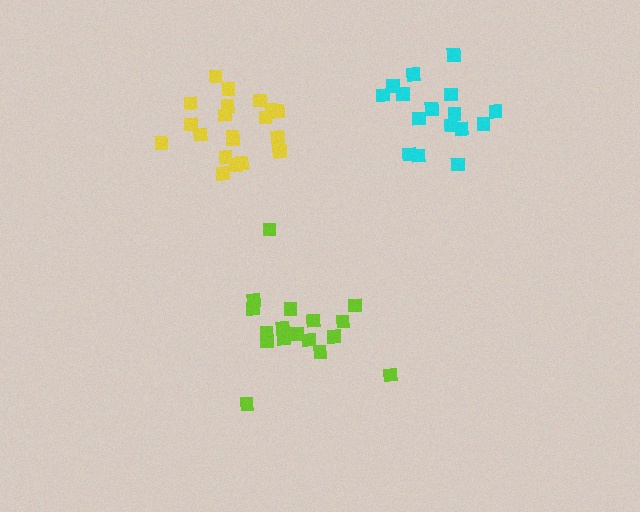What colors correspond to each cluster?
The clusters are colored: yellow, lime, cyan.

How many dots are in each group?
Group 1: 21 dots, Group 2: 17 dots, Group 3: 16 dots (54 total).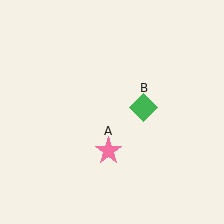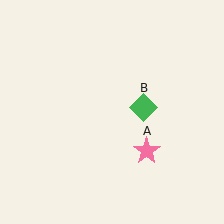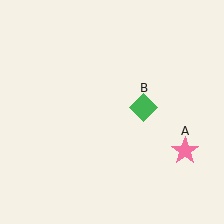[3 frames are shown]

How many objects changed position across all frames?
1 object changed position: pink star (object A).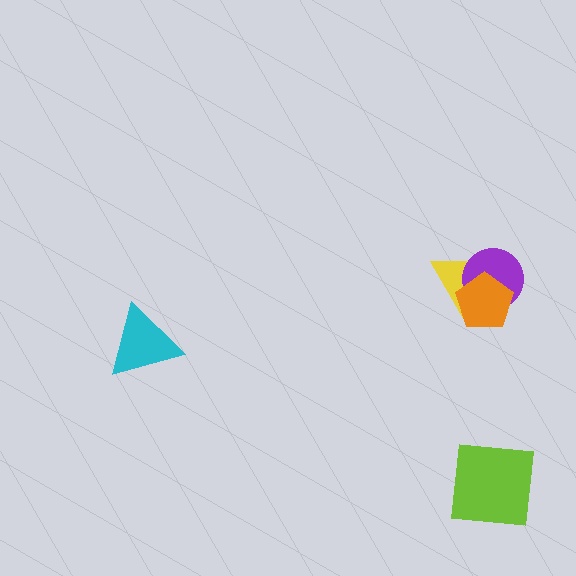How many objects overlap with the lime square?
0 objects overlap with the lime square.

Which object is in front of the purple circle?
The orange pentagon is in front of the purple circle.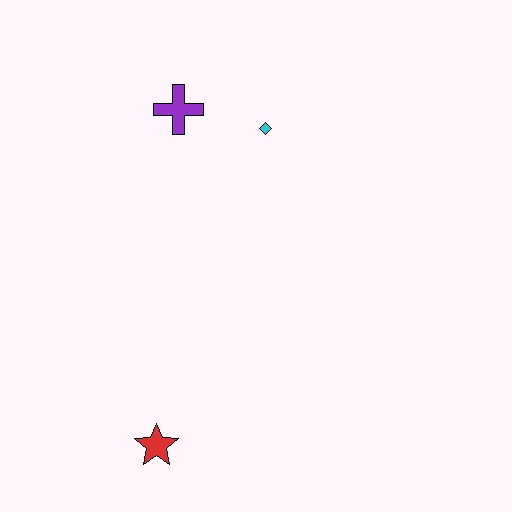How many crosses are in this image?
There is 1 cross.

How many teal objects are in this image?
There are no teal objects.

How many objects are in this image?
There are 3 objects.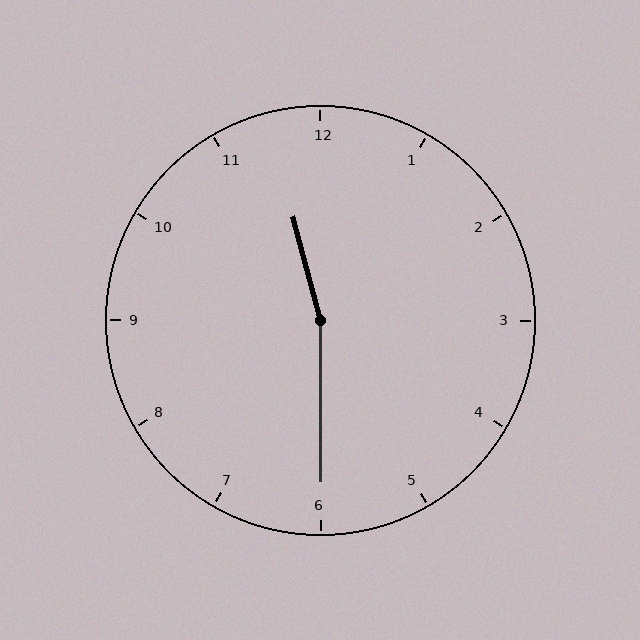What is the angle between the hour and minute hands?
Approximately 165 degrees.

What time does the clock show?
11:30.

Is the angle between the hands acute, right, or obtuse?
It is obtuse.